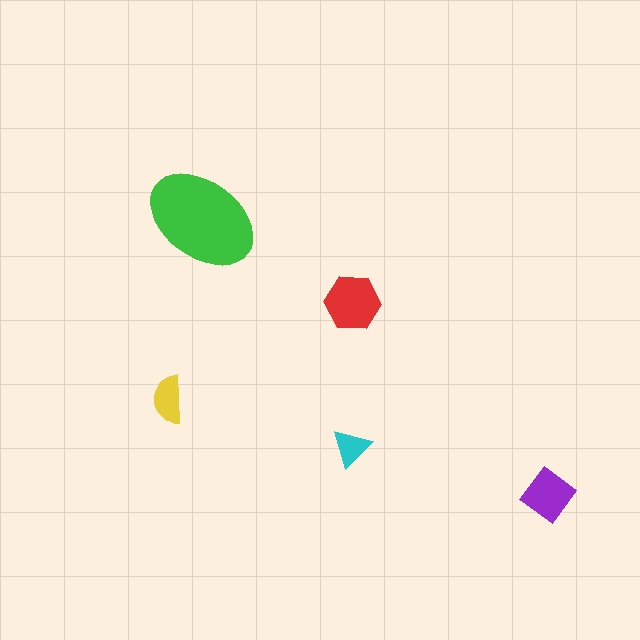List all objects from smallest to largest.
The cyan triangle, the yellow semicircle, the purple diamond, the red hexagon, the green ellipse.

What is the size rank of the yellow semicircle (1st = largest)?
4th.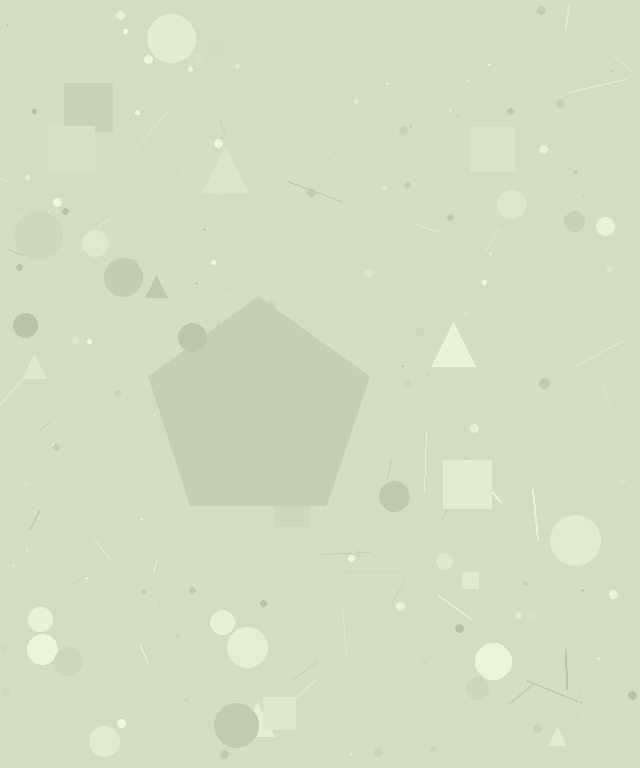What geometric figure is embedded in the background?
A pentagon is embedded in the background.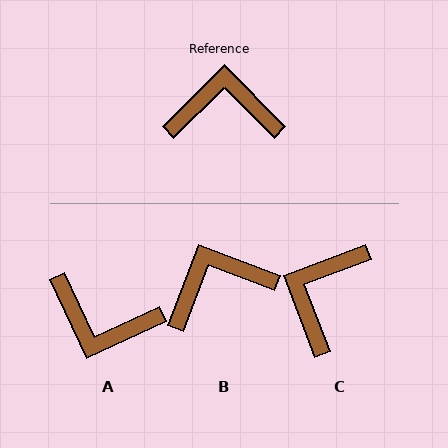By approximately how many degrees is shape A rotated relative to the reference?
Approximately 160 degrees counter-clockwise.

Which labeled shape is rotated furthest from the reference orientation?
A, about 160 degrees away.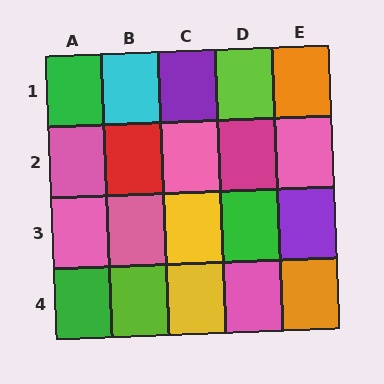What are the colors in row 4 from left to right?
Green, lime, yellow, pink, orange.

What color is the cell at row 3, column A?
Pink.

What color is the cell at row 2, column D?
Magenta.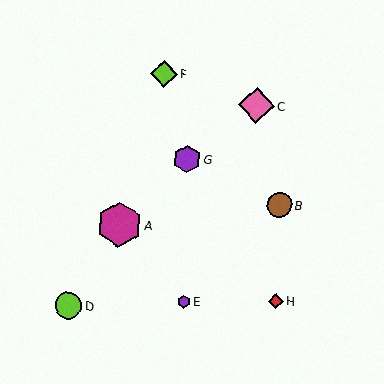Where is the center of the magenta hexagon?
The center of the magenta hexagon is at (119, 224).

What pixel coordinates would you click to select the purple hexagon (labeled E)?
Click at (184, 301) to select the purple hexagon E.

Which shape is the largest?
The magenta hexagon (labeled A) is the largest.